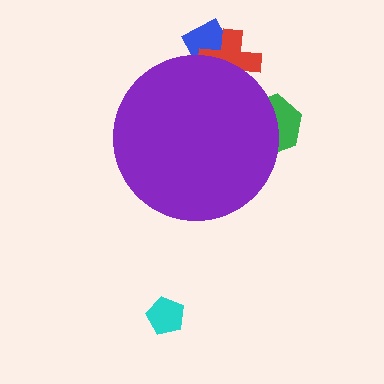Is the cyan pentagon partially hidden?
No, the cyan pentagon is fully visible.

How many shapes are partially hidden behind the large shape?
3 shapes are partially hidden.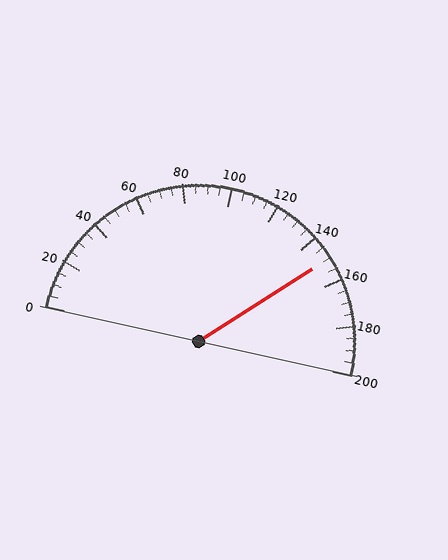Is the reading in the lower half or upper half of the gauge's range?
The reading is in the upper half of the range (0 to 200).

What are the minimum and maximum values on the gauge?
The gauge ranges from 0 to 200.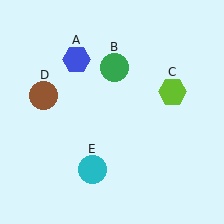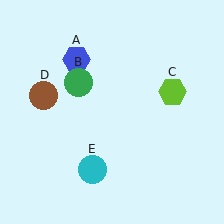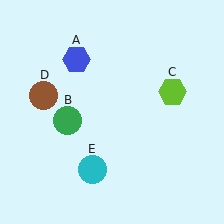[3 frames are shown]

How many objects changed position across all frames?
1 object changed position: green circle (object B).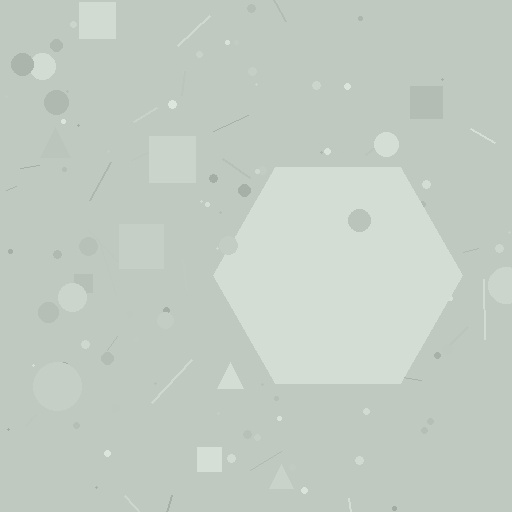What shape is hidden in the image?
A hexagon is hidden in the image.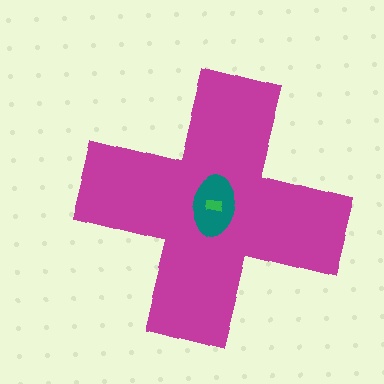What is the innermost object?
The green rectangle.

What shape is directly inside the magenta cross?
The teal ellipse.